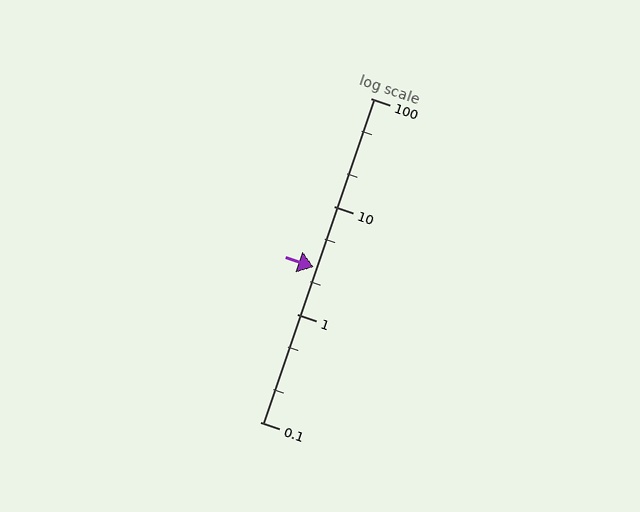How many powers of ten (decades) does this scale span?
The scale spans 3 decades, from 0.1 to 100.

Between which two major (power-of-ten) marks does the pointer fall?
The pointer is between 1 and 10.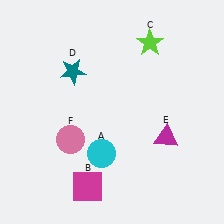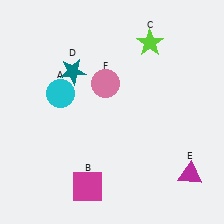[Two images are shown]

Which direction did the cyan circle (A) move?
The cyan circle (A) moved up.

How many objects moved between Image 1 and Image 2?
3 objects moved between the two images.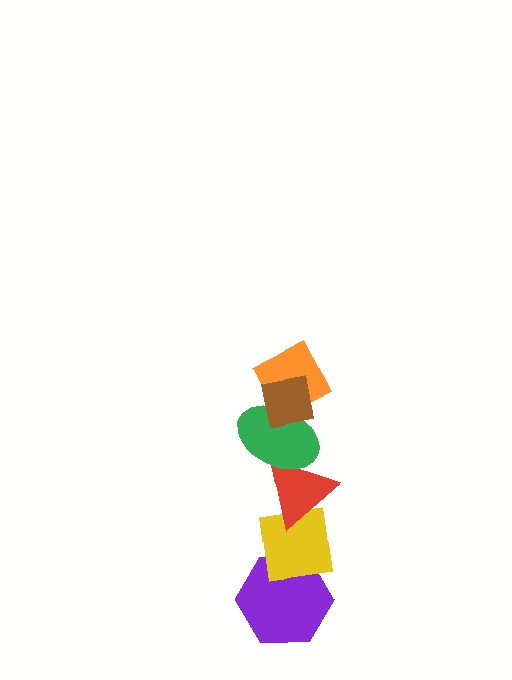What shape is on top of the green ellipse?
The orange diamond is on top of the green ellipse.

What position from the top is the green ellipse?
The green ellipse is 3rd from the top.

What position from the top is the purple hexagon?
The purple hexagon is 6th from the top.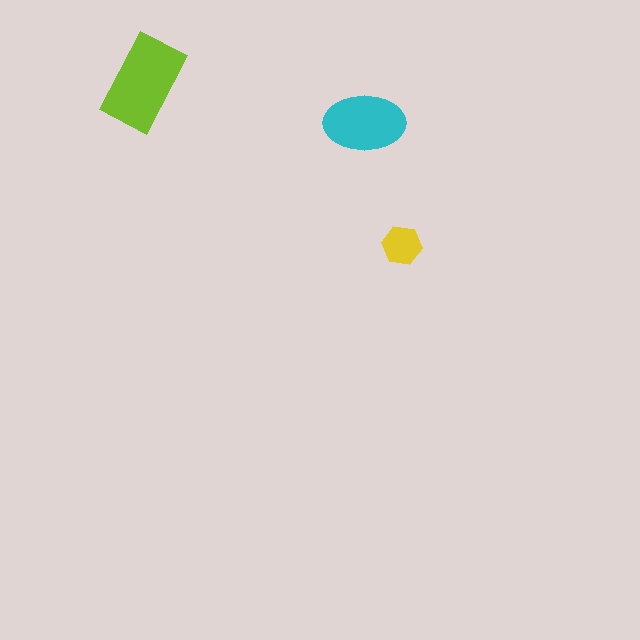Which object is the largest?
The lime rectangle.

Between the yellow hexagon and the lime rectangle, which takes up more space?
The lime rectangle.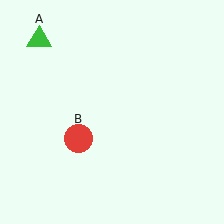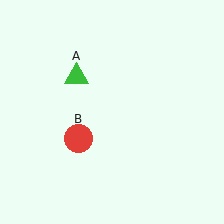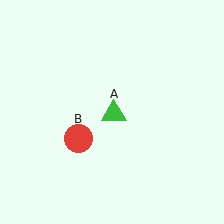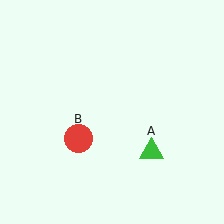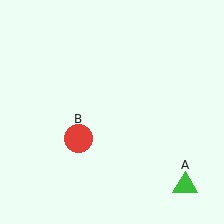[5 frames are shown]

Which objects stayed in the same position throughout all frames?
Red circle (object B) remained stationary.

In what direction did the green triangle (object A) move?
The green triangle (object A) moved down and to the right.